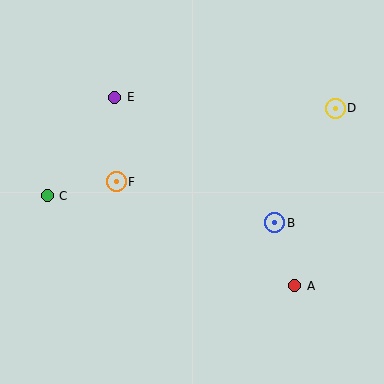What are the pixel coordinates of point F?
Point F is at (116, 182).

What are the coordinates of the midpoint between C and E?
The midpoint between C and E is at (81, 147).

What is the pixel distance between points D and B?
The distance between D and B is 129 pixels.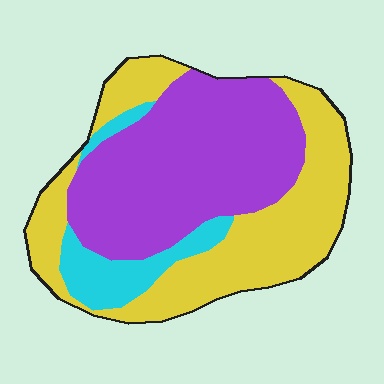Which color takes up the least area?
Cyan, at roughly 10%.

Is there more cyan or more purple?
Purple.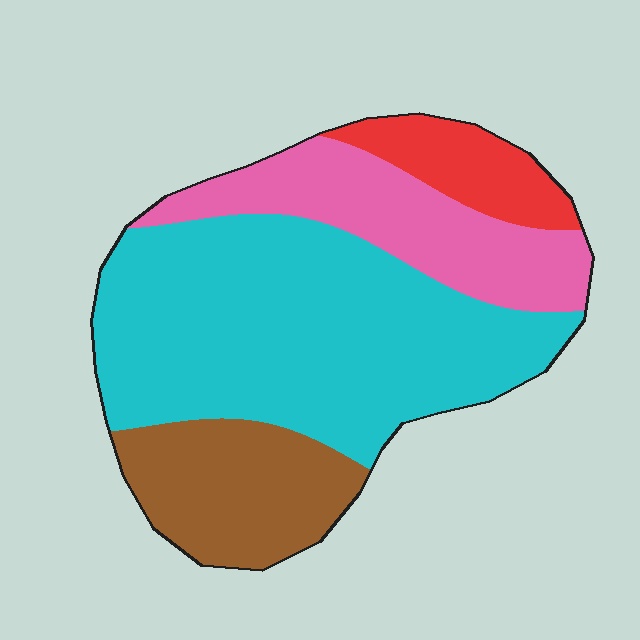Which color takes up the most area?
Cyan, at roughly 50%.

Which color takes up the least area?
Red, at roughly 10%.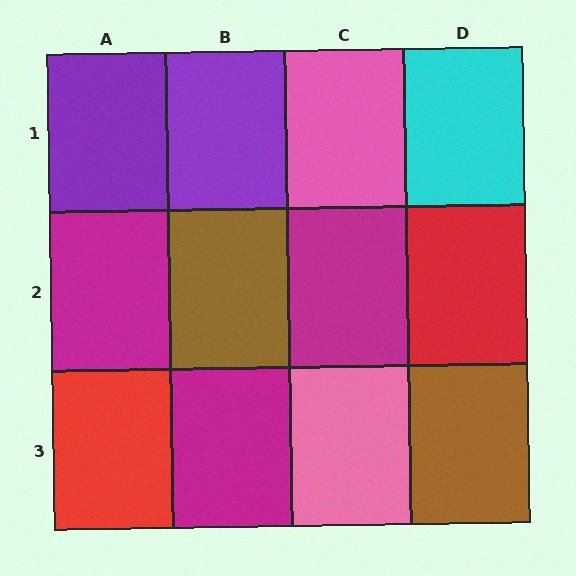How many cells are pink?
2 cells are pink.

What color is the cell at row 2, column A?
Magenta.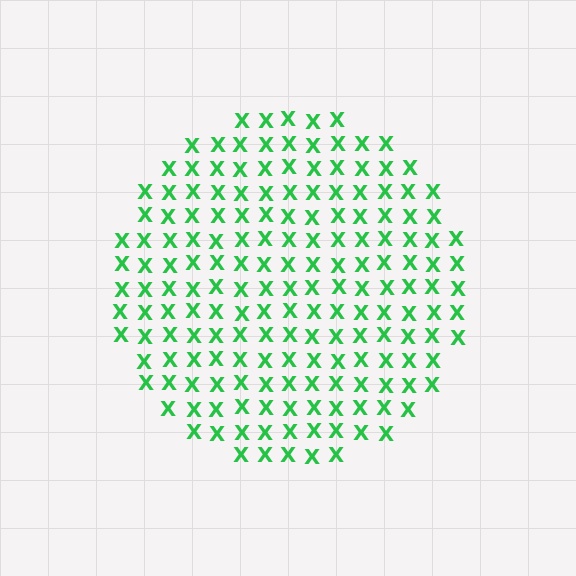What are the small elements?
The small elements are letter X's.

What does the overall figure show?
The overall figure shows a circle.